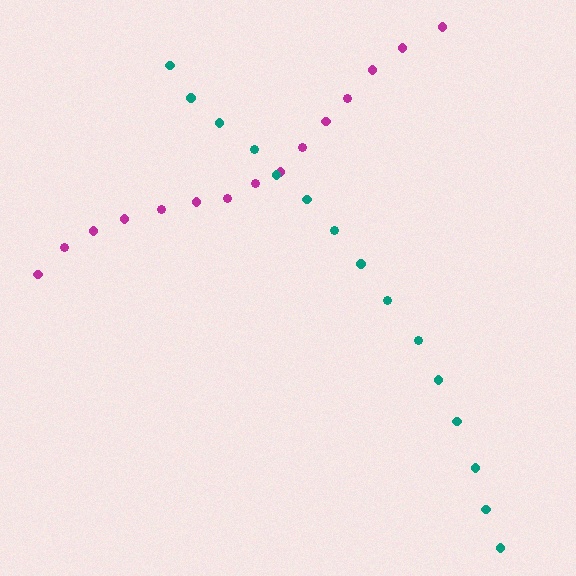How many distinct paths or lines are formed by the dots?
There are 2 distinct paths.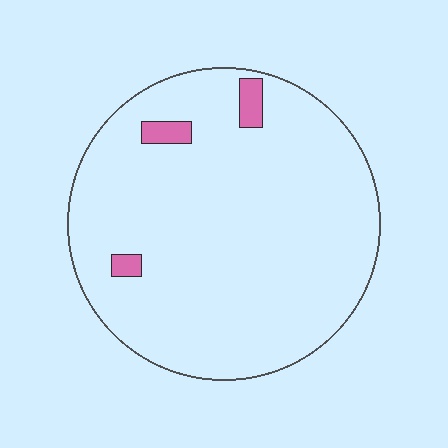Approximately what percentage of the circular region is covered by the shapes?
Approximately 5%.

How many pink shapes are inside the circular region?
3.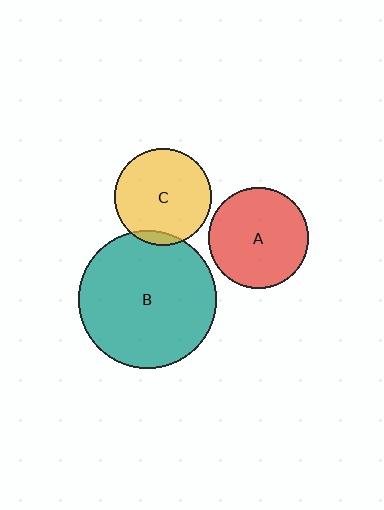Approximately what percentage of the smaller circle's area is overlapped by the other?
Approximately 5%.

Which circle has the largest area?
Circle B (teal).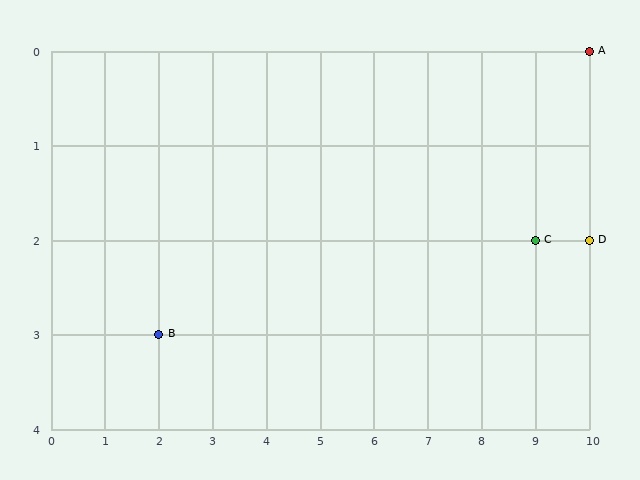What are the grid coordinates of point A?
Point A is at grid coordinates (10, 0).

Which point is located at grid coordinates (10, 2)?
Point D is at (10, 2).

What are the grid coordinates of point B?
Point B is at grid coordinates (2, 3).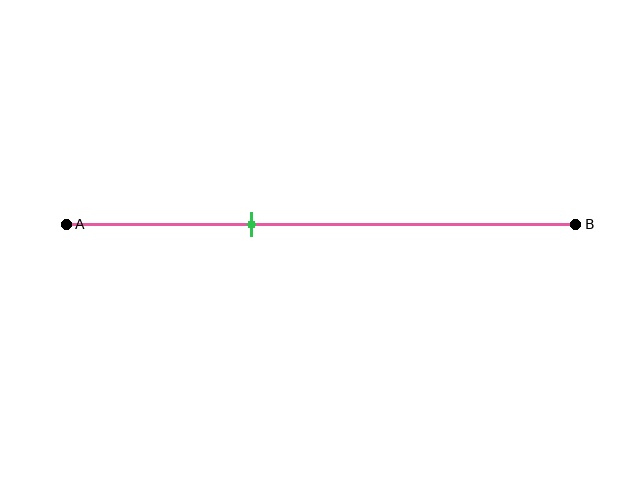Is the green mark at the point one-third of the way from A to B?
Yes, the mark is approximately at the one-third point.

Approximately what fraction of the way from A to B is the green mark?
The green mark is approximately 35% of the way from A to B.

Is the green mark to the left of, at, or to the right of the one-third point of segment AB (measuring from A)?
The green mark is approximately at the one-third point of segment AB.